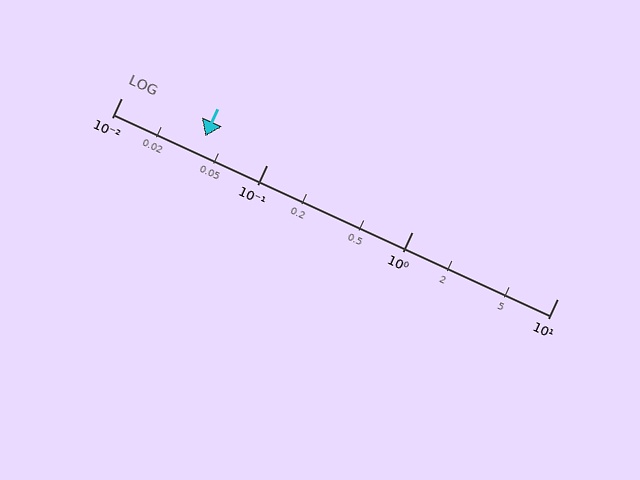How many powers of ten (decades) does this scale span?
The scale spans 3 decades, from 0.01 to 10.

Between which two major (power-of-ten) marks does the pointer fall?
The pointer is between 0.01 and 0.1.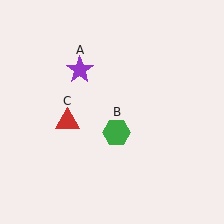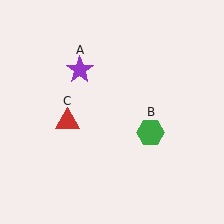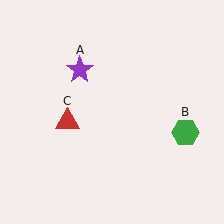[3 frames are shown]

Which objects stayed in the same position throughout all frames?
Purple star (object A) and red triangle (object C) remained stationary.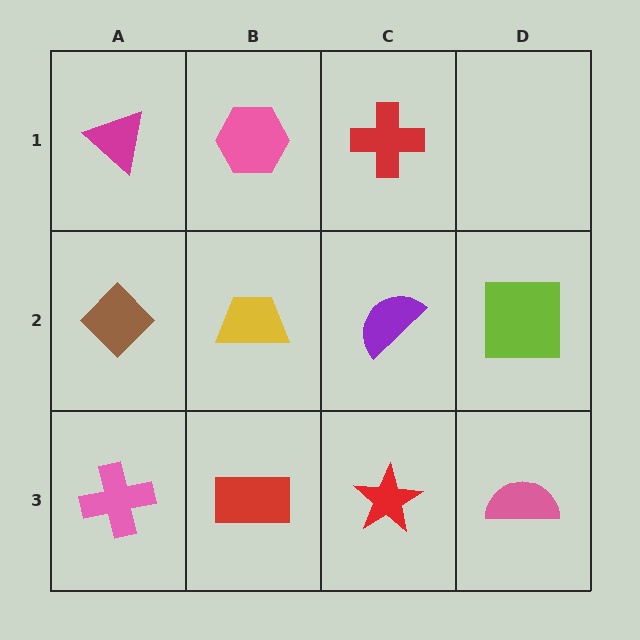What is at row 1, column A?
A magenta triangle.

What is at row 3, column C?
A red star.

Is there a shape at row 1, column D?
No, that cell is empty.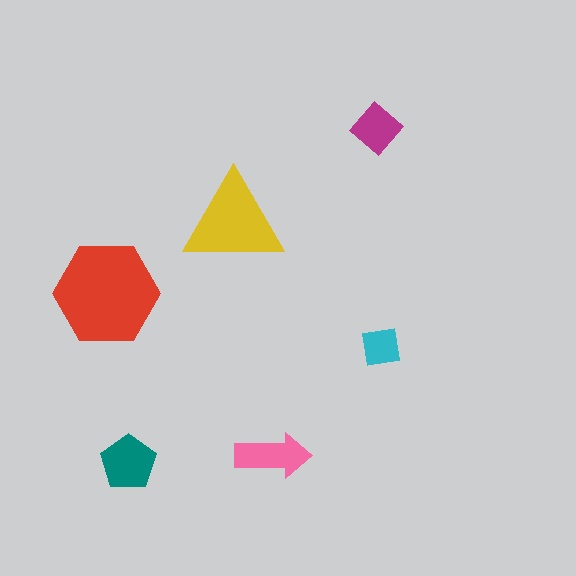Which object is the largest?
The red hexagon.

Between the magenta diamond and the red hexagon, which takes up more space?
The red hexagon.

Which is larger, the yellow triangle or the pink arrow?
The yellow triangle.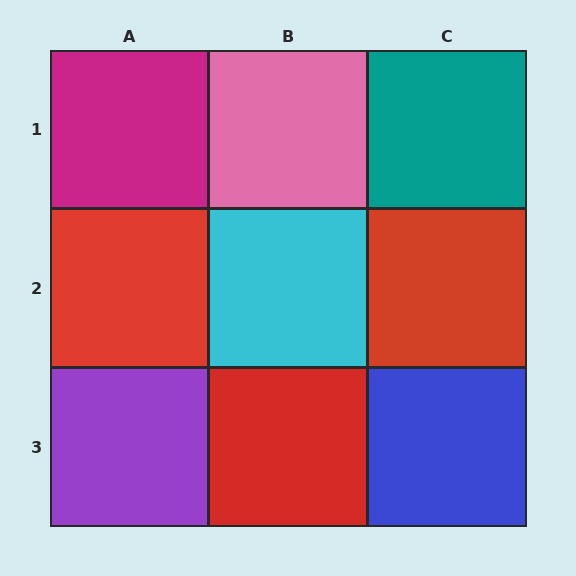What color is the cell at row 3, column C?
Blue.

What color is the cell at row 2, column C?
Red.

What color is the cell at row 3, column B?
Red.